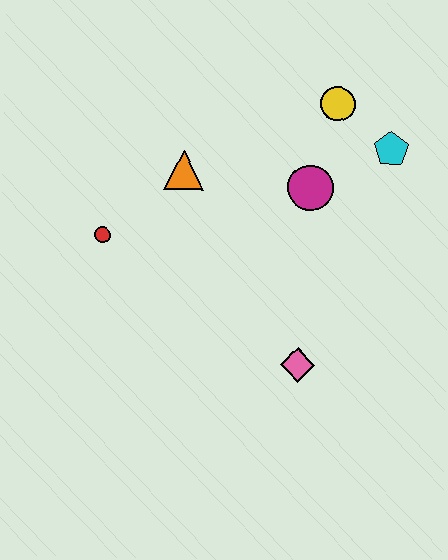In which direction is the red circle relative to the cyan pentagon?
The red circle is to the left of the cyan pentagon.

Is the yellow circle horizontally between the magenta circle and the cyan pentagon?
Yes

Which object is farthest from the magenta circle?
The red circle is farthest from the magenta circle.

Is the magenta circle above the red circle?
Yes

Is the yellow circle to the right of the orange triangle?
Yes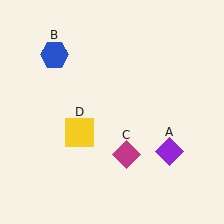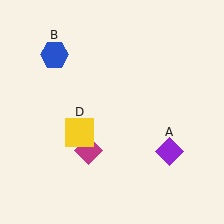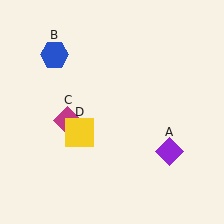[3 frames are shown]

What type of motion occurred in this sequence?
The magenta diamond (object C) rotated clockwise around the center of the scene.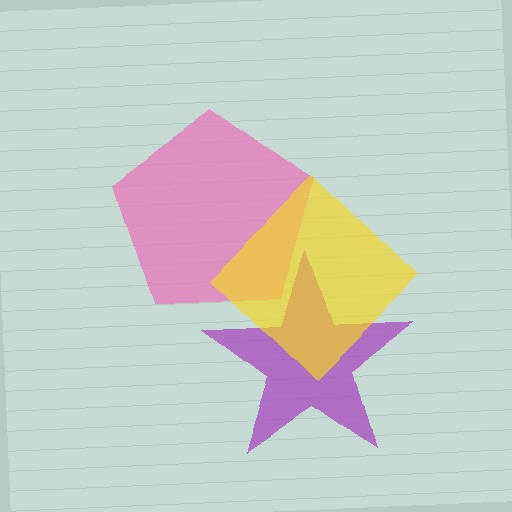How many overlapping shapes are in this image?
There are 3 overlapping shapes in the image.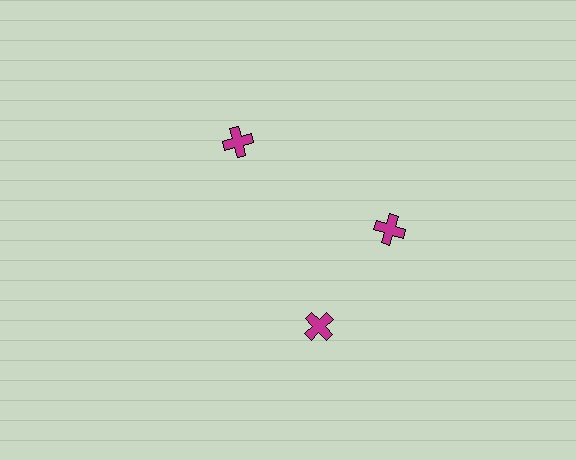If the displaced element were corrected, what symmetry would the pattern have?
It would have 3-fold rotational symmetry — the pattern would map onto itself every 120 degrees.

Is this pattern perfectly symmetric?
No. The 3 magenta crosses are arranged in a ring, but one element near the 7 o'clock position is rotated out of alignment along the ring, breaking the 3-fold rotational symmetry.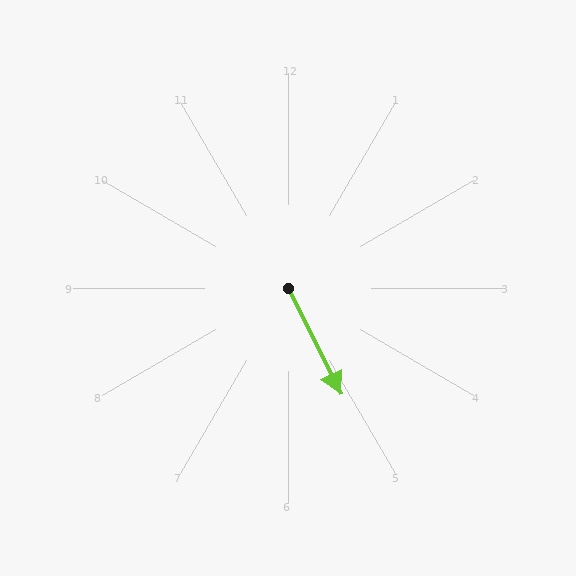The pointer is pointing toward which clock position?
Roughly 5 o'clock.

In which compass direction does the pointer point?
Southeast.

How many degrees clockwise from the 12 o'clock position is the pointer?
Approximately 153 degrees.